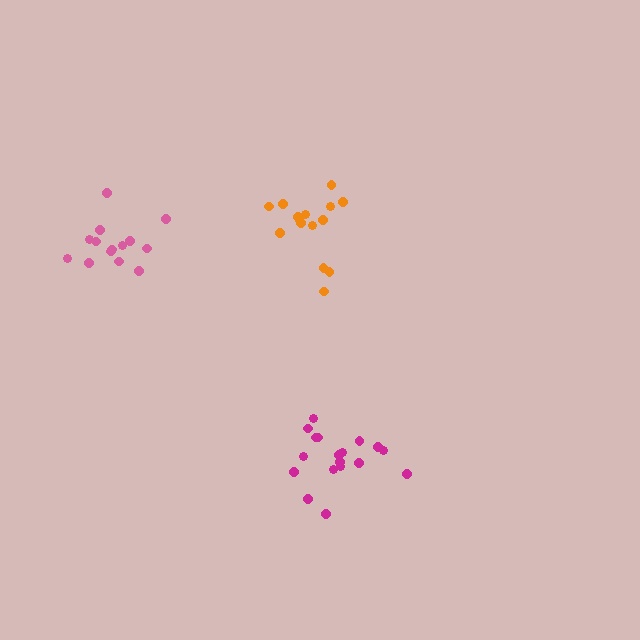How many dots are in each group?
Group 1: 15 dots, Group 2: 18 dots, Group 3: 14 dots (47 total).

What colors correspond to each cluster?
The clusters are colored: orange, magenta, pink.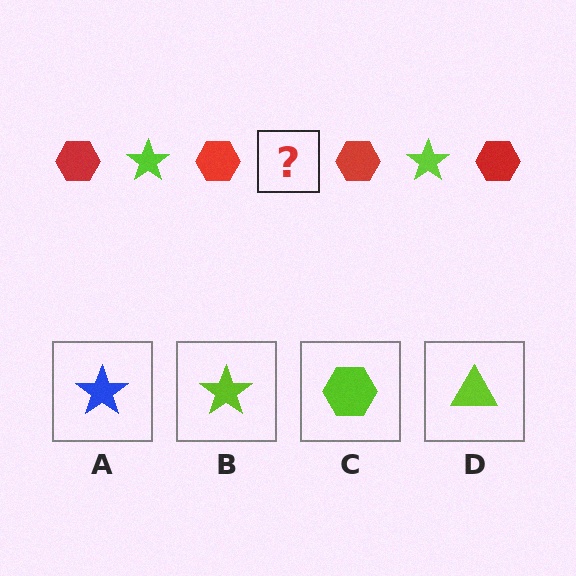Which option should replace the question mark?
Option B.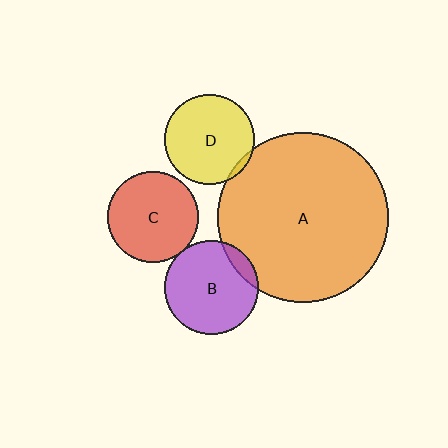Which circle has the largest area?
Circle A (orange).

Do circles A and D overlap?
Yes.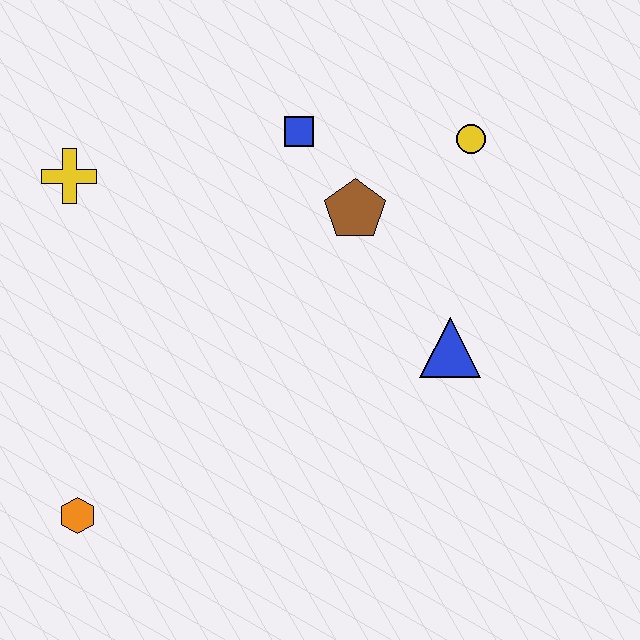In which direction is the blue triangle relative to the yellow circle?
The blue triangle is below the yellow circle.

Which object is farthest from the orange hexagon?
The yellow circle is farthest from the orange hexagon.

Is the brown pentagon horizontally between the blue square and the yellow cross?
No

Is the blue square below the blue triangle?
No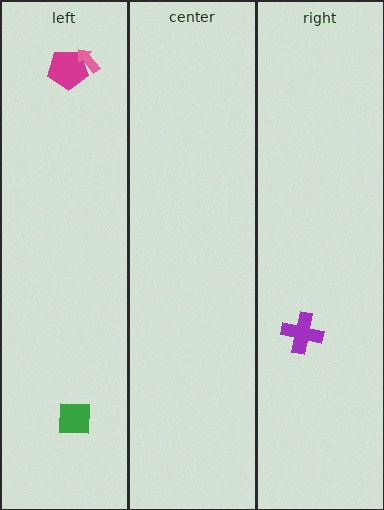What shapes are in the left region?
The magenta pentagon, the green square, the pink arrow.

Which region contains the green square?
The left region.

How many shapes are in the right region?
1.